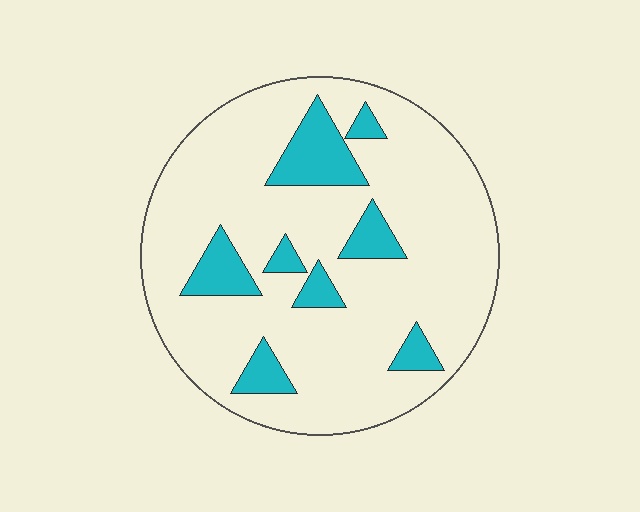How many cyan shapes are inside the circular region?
8.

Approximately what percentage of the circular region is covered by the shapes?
Approximately 15%.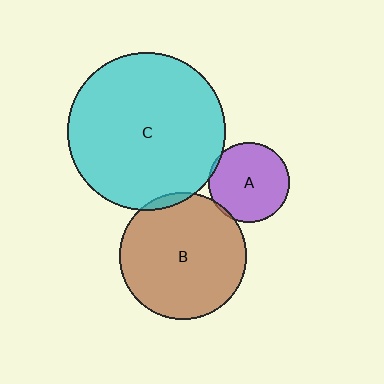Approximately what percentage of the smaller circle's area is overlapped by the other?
Approximately 5%.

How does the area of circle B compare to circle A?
Approximately 2.5 times.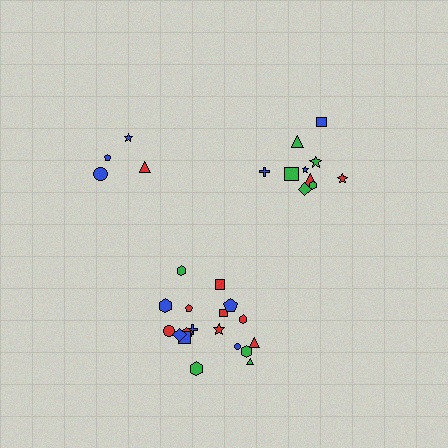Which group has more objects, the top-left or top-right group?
The top-right group.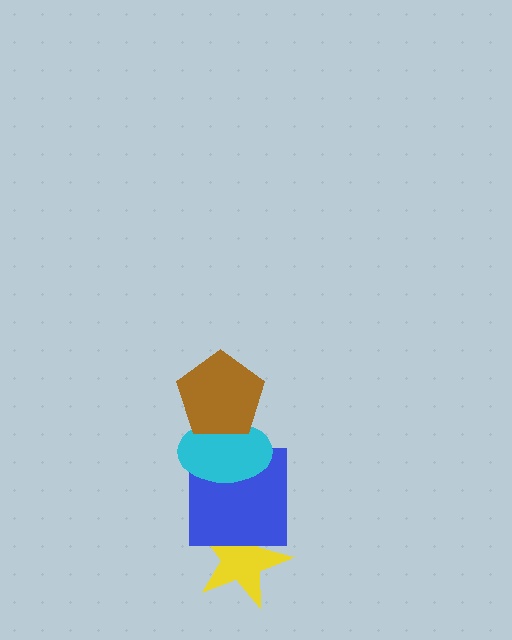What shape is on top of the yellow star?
The blue square is on top of the yellow star.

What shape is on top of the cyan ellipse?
The brown pentagon is on top of the cyan ellipse.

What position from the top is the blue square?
The blue square is 3rd from the top.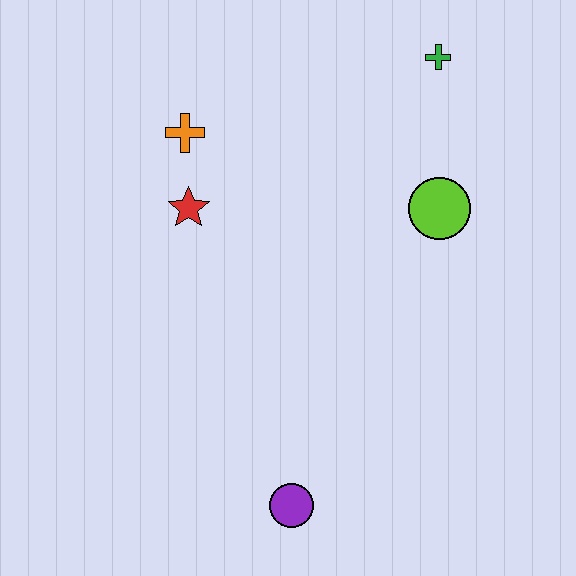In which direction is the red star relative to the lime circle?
The red star is to the left of the lime circle.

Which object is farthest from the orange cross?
The purple circle is farthest from the orange cross.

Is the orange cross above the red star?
Yes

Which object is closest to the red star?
The orange cross is closest to the red star.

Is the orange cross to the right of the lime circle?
No